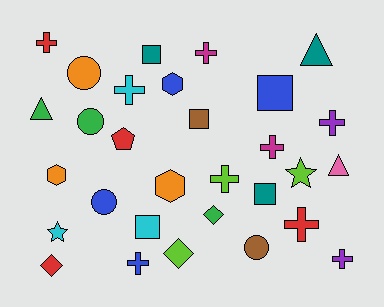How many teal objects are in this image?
There are 3 teal objects.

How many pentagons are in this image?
There is 1 pentagon.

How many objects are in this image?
There are 30 objects.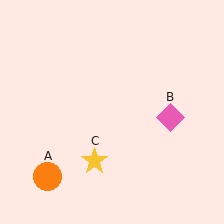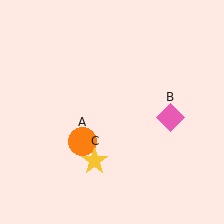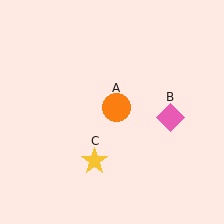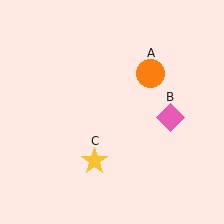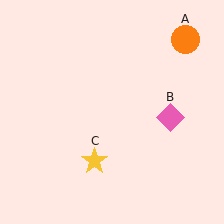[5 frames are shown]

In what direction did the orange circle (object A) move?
The orange circle (object A) moved up and to the right.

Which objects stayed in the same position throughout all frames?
Pink diamond (object B) and yellow star (object C) remained stationary.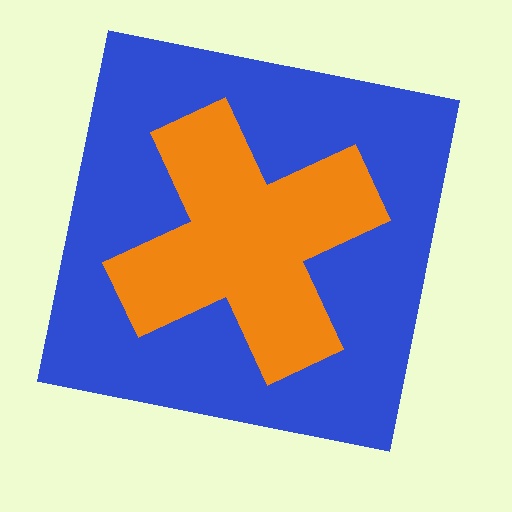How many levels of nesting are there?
2.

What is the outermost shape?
The blue square.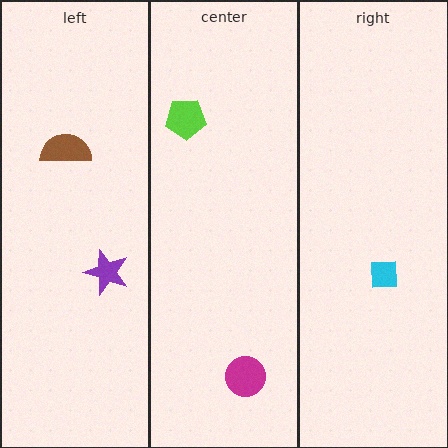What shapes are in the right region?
The cyan square.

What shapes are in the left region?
The purple star, the brown semicircle.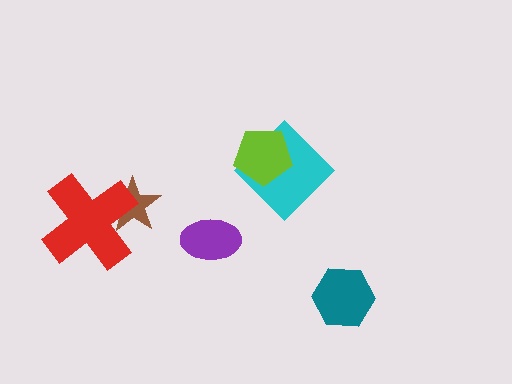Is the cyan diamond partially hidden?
Yes, it is partially covered by another shape.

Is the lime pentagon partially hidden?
No, no other shape covers it.